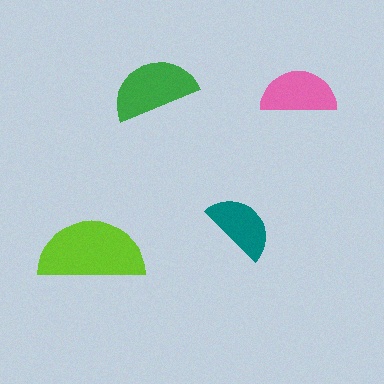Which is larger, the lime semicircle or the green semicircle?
The lime one.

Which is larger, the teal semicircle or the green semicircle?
The green one.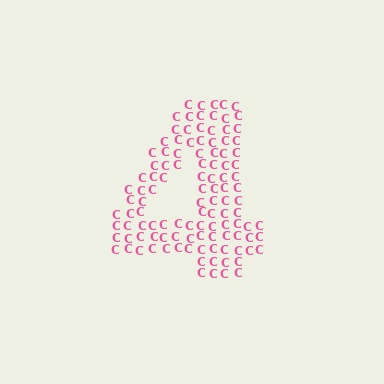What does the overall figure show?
The overall figure shows the digit 4.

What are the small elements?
The small elements are letter C's.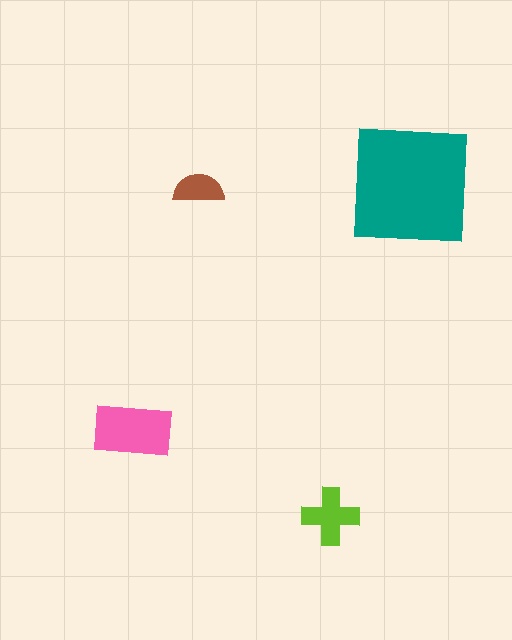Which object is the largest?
The teal square.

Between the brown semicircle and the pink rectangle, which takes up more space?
The pink rectangle.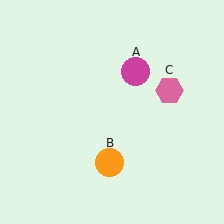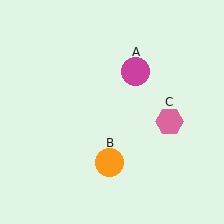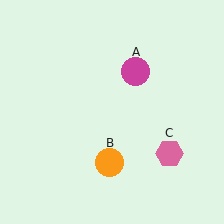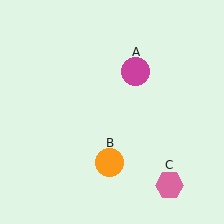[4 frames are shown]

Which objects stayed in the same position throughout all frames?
Magenta circle (object A) and orange circle (object B) remained stationary.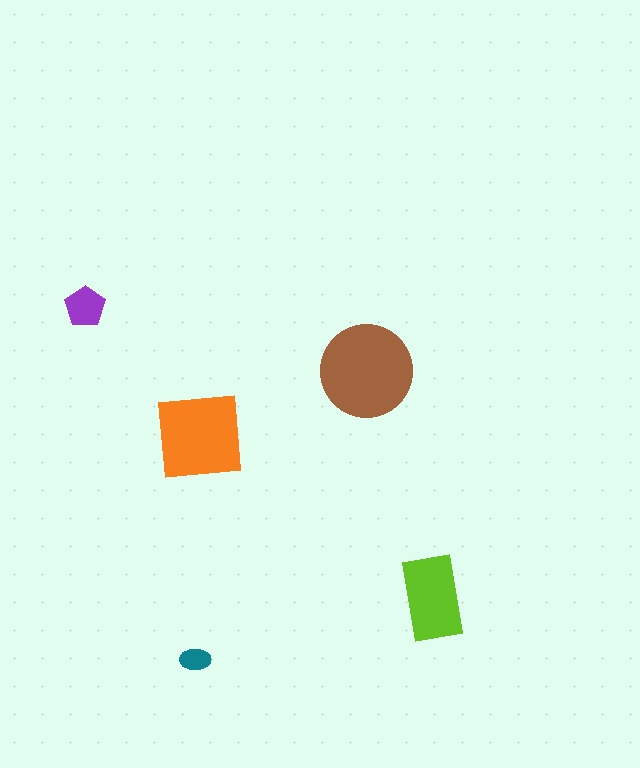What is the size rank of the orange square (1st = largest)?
2nd.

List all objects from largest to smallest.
The brown circle, the orange square, the lime rectangle, the purple pentagon, the teal ellipse.